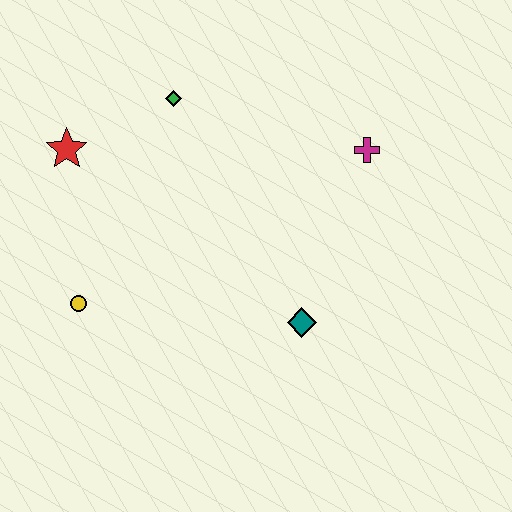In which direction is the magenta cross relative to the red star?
The magenta cross is to the right of the red star.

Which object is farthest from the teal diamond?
The red star is farthest from the teal diamond.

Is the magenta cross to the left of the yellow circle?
No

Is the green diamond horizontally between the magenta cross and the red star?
Yes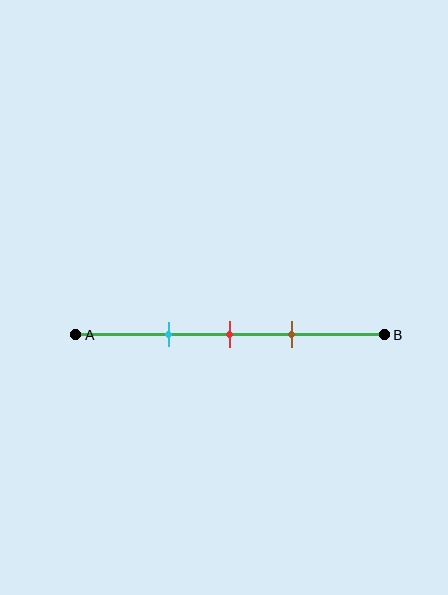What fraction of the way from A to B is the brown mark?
The brown mark is approximately 70% (0.7) of the way from A to B.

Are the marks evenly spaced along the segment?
Yes, the marks are approximately evenly spaced.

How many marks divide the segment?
There are 3 marks dividing the segment.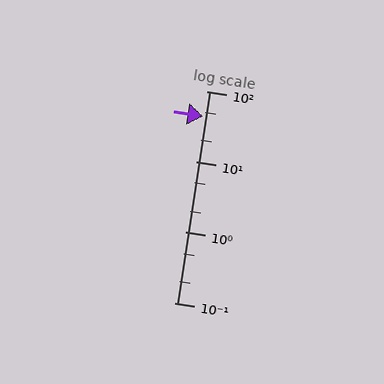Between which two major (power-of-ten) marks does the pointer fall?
The pointer is between 10 and 100.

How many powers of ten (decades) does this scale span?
The scale spans 3 decades, from 0.1 to 100.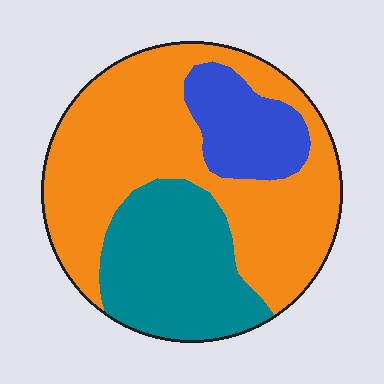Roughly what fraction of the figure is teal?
Teal covers roughly 30% of the figure.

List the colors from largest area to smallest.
From largest to smallest: orange, teal, blue.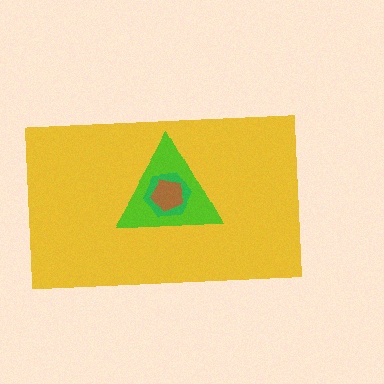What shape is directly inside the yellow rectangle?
The lime triangle.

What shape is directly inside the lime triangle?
The green hexagon.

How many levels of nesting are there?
4.